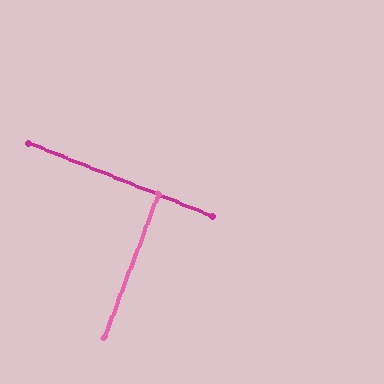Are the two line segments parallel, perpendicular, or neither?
Perpendicular — they meet at approximately 89°.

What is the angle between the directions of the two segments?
Approximately 89 degrees.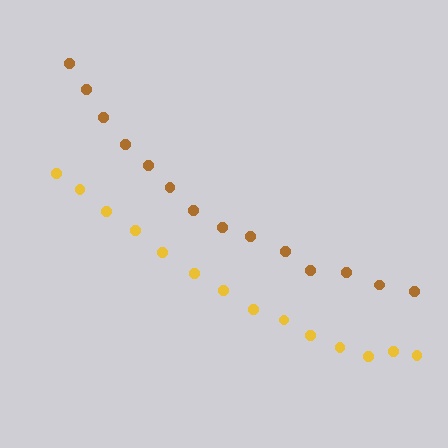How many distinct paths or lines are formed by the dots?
There are 2 distinct paths.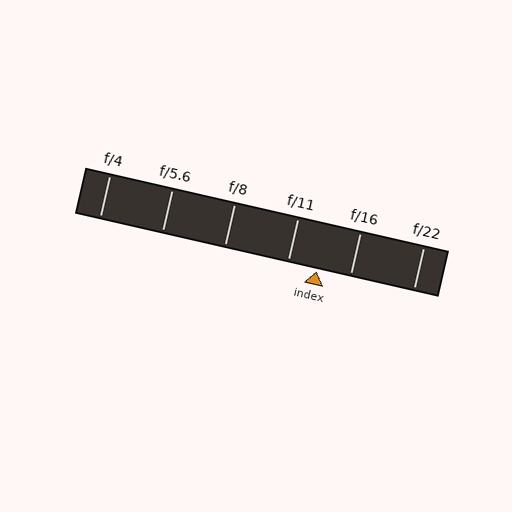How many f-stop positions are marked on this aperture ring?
There are 6 f-stop positions marked.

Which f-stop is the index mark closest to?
The index mark is closest to f/11.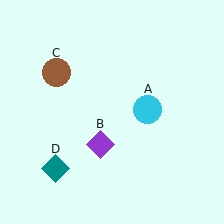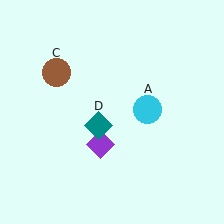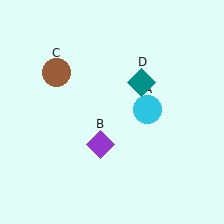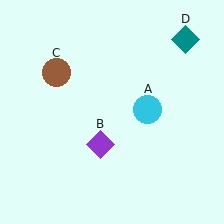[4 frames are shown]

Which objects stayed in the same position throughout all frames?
Cyan circle (object A) and purple diamond (object B) and brown circle (object C) remained stationary.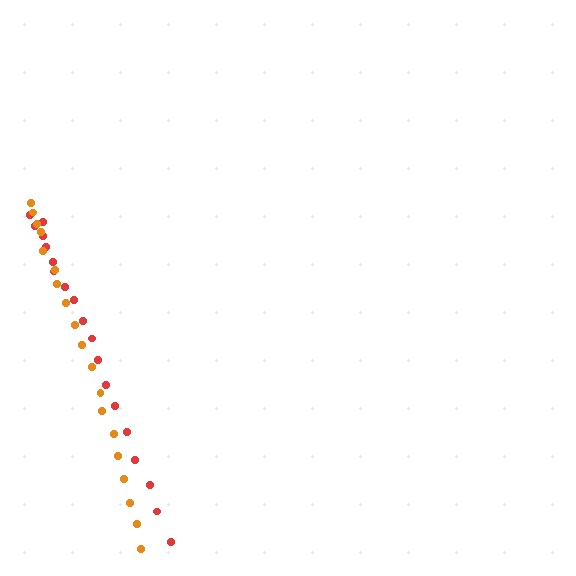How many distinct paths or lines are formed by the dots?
There are 2 distinct paths.